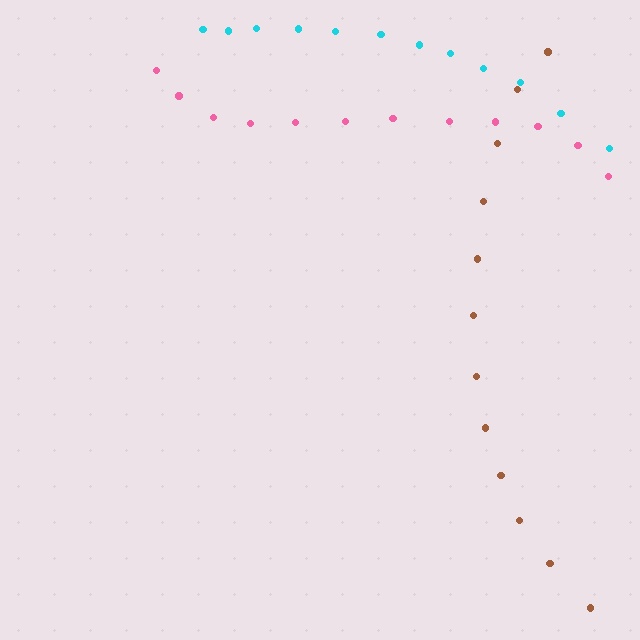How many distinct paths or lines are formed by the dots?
There are 3 distinct paths.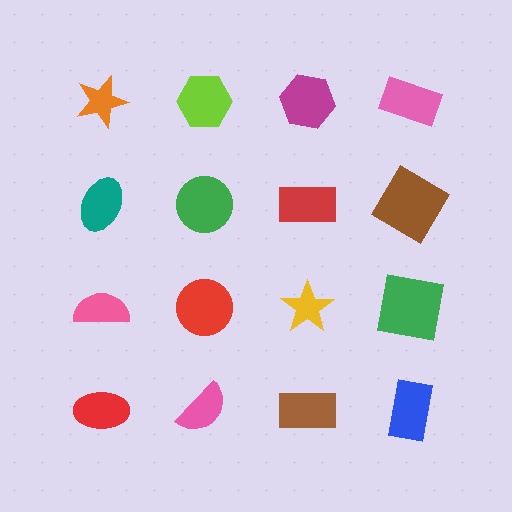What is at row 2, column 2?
A green circle.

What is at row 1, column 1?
An orange star.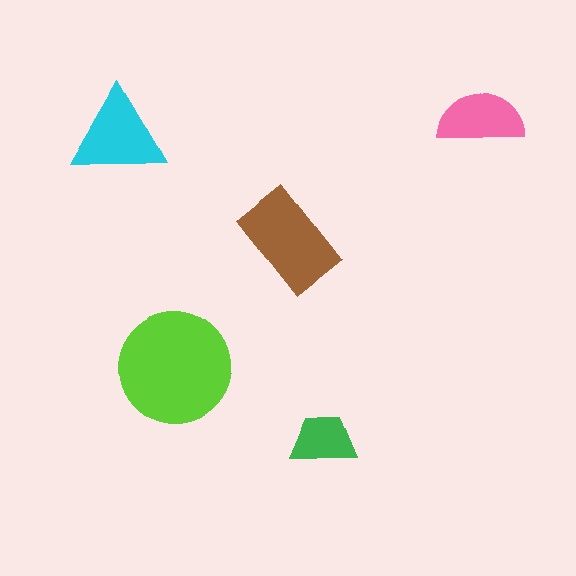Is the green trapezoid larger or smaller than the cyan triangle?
Smaller.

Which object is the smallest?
The green trapezoid.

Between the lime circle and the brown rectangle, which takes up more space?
The lime circle.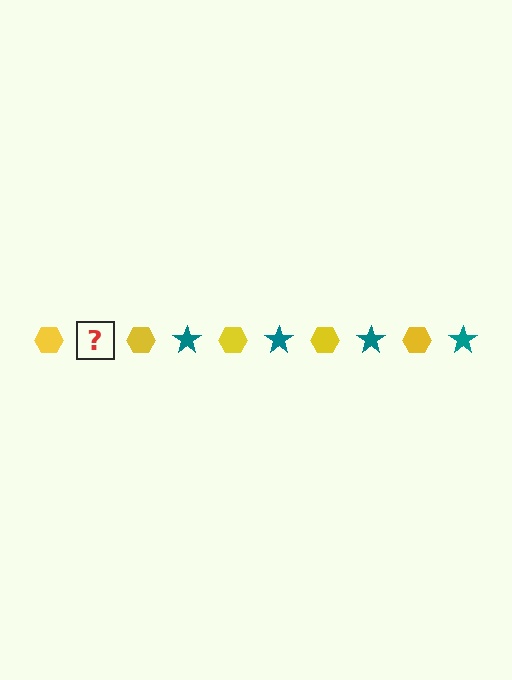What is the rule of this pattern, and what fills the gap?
The rule is that the pattern alternates between yellow hexagon and teal star. The gap should be filled with a teal star.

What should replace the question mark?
The question mark should be replaced with a teal star.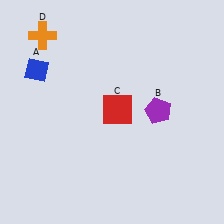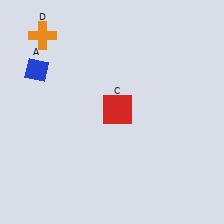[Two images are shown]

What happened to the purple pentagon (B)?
The purple pentagon (B) was removed in Image 2. It was in the top-right area of Image 1.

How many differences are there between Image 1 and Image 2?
There is 1 difference between the two images.